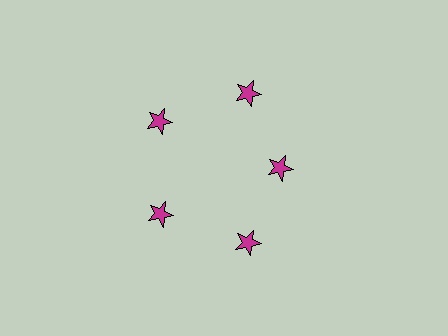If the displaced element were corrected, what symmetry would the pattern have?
It would have 5-fold rotational symmetry — the pattern would map onto itself every 72 degrees.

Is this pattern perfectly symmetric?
No. The 5 magenta stars are arranged in a ring, but one element near the 3 o'clock position is pulled inward toward the center, breaking the 5-fold rotational symmetry.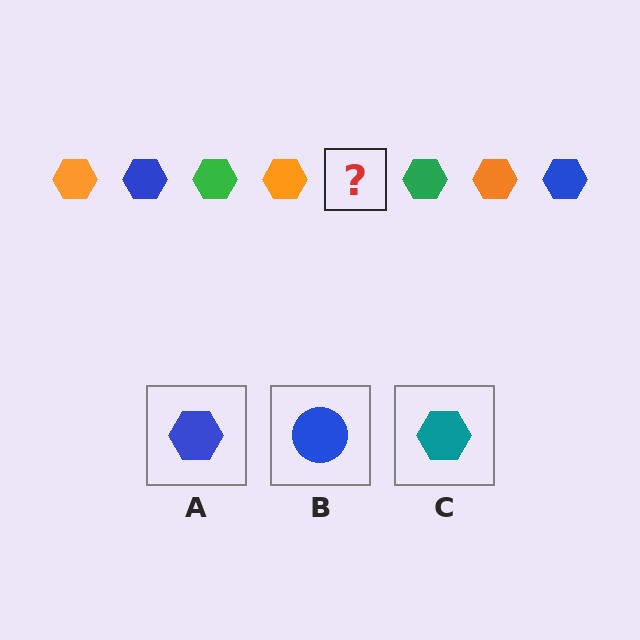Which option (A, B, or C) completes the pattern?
A.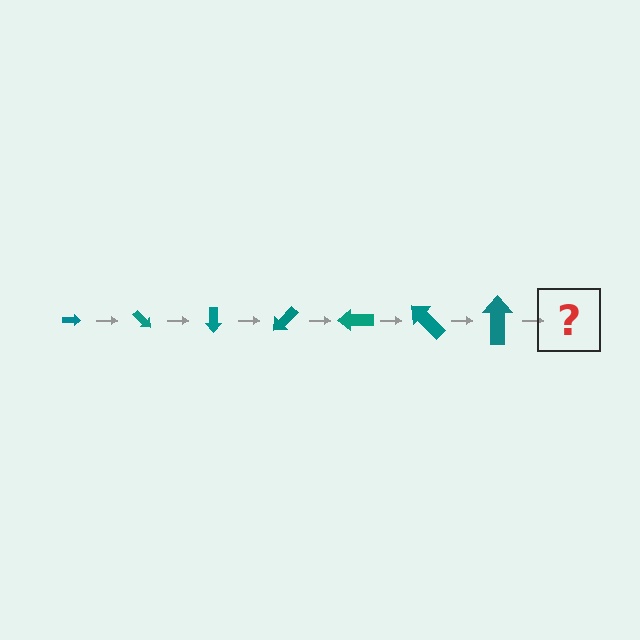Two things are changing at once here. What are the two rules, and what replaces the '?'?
The two rules are that the arrow grows larger each step and it rotates 45 degrees each step. The '?' should be an arrow, larger than the previous one and rotated 315 degrees from the start.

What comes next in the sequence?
The next element should be an arrow, larger than the previous one and rotated 315 degrees from the start.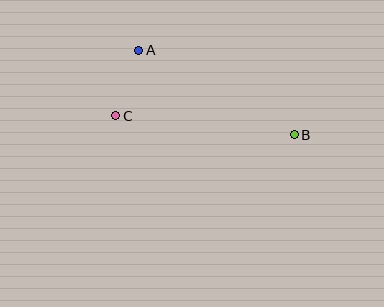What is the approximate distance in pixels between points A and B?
The distance between A and B is approximately 177 pixels.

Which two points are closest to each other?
Points A and C are closest to each other.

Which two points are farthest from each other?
Points B and C are farthest from each other.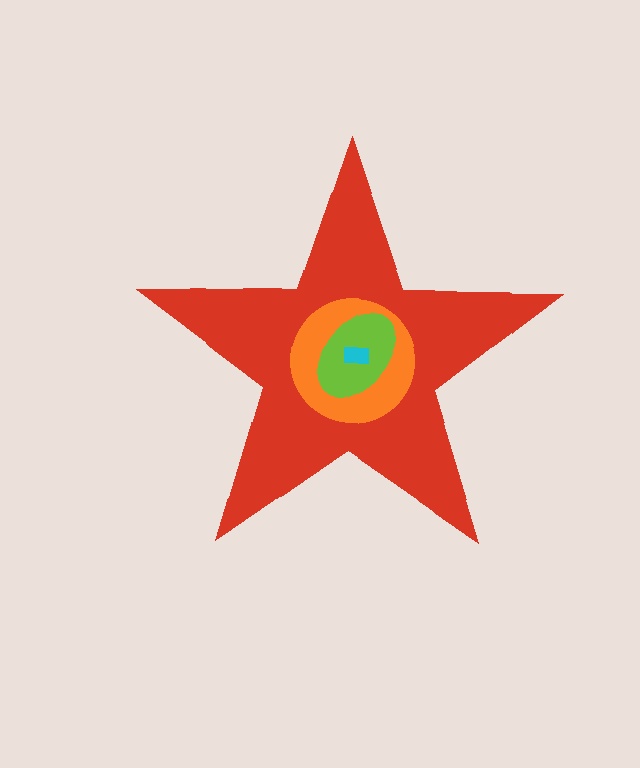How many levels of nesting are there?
4.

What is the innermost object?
The cyan rectangle.